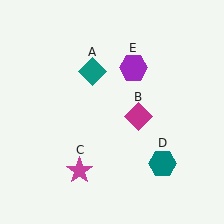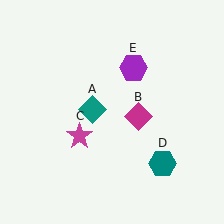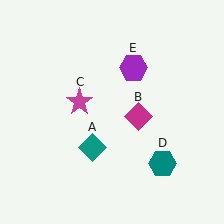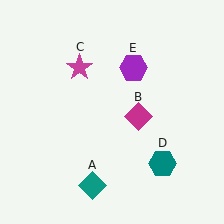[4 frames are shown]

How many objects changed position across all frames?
2 objects changed position: teal diamond (object A), magenta star (object C).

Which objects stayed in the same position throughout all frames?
Magenta diamond (object B) and teal hexagon (object D) and purple hexagon (object E) remained stationary.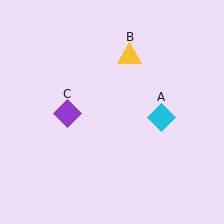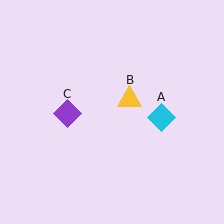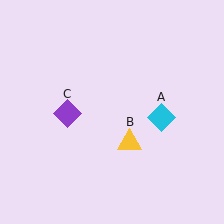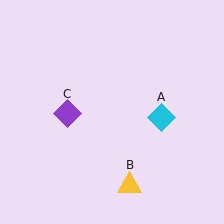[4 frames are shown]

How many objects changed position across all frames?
1 object changed position: yellow triangle (object B).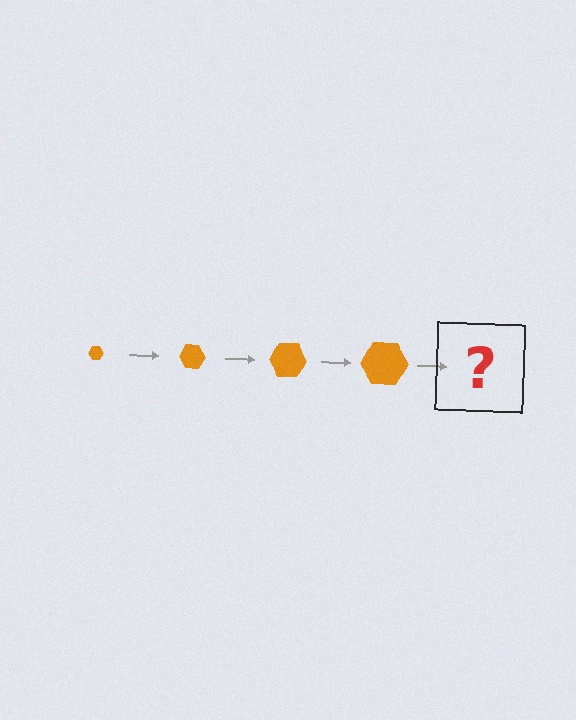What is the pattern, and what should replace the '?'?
The pattern is that the hexagon gets progressively larger each step. The '?' should be an orange hexagon, larger than the previous one.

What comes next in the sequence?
The next element should be an orange hexagon, larger than the previous one.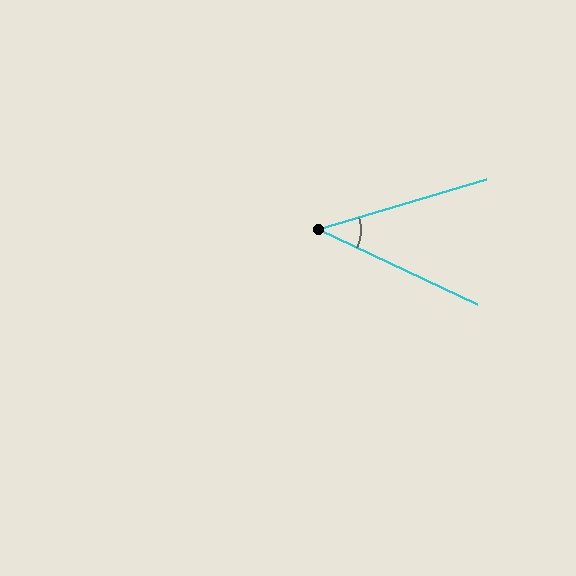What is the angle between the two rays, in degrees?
Approximately 42 degrees.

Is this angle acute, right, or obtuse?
It is acute.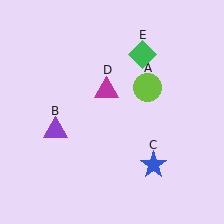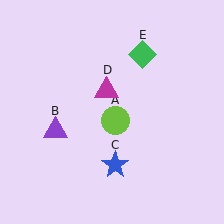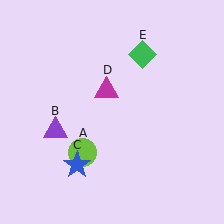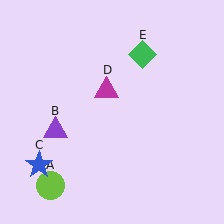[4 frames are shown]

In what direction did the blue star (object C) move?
The blue star (object C) moved left.